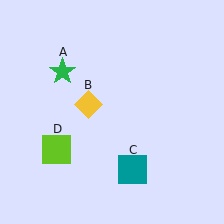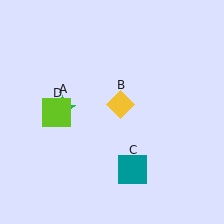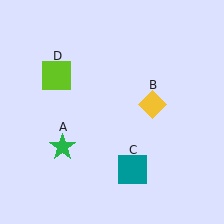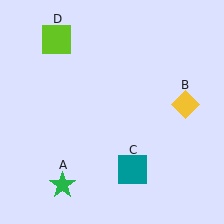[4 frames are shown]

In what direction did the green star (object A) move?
The green star (object A) moved down.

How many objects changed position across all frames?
3 objects changed position: green star (object A), yellow diamond (object B), lime square (object D).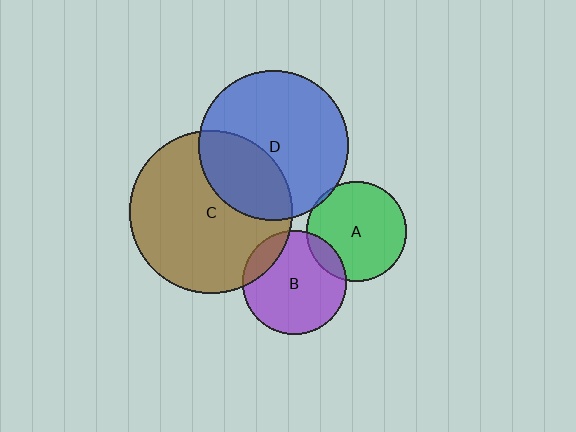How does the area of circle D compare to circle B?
Approximately 2.1 times.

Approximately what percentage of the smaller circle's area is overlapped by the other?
Approximately 5%.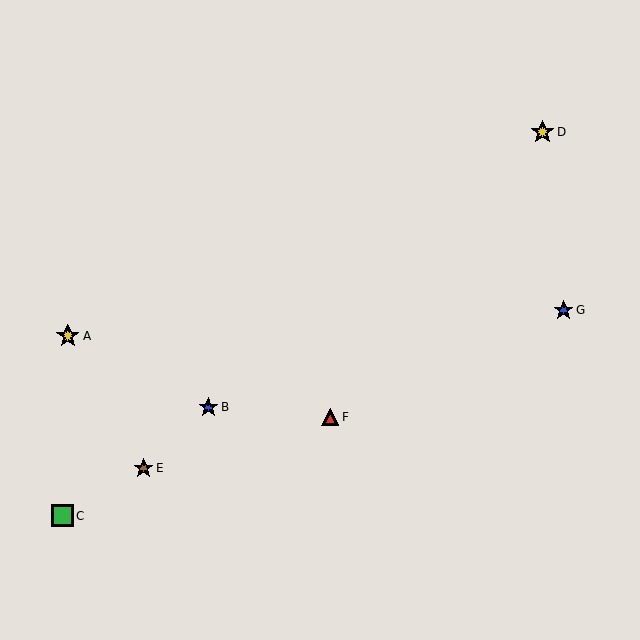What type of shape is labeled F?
Shape F is a red triangle.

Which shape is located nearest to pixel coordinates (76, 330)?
The yellow star (labeled A) at (68, 336) is nearest to that location.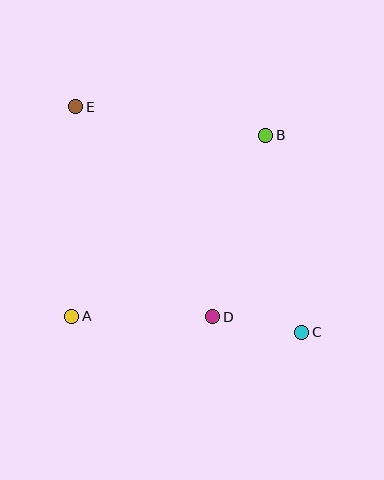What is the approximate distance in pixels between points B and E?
The distance between B and E is approximately 192 pixels.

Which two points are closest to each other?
Points C and D are closest to each other.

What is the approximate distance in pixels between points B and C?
The distance between B and C is approximately 200 pixels.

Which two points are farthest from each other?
Points C and E are farthest from each other.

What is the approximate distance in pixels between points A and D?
The distance between A and D is approximately 141 pixels.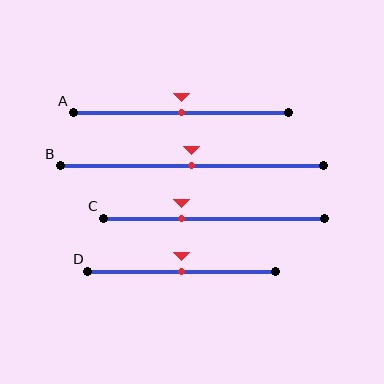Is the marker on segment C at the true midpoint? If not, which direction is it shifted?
No, the marker on segment C is shifted to the left by about 14% of the segment length.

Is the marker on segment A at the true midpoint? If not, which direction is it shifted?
Yes, the marker on segment A is at the true midpoint.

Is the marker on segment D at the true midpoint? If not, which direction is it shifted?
Yes, the marker on segment D is at the true midpoint.